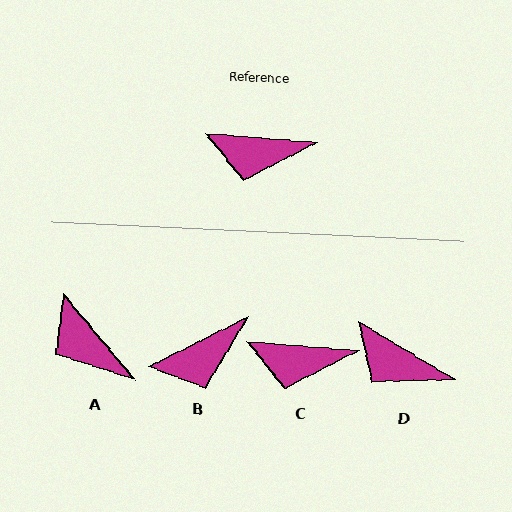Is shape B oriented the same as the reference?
No, it is off by about 32 degrees.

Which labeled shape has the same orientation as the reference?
C.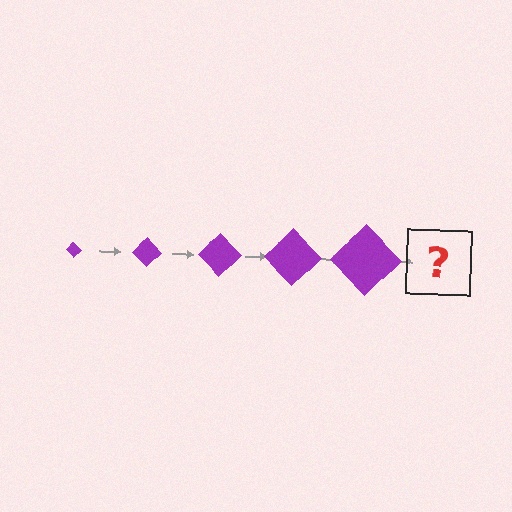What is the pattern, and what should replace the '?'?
The pattern is that the diamond gets progressively larger each step. The '?' should be a purple diamond, larger than the previous one.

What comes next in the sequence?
The next element should be a purple diamond, larger than the previous one.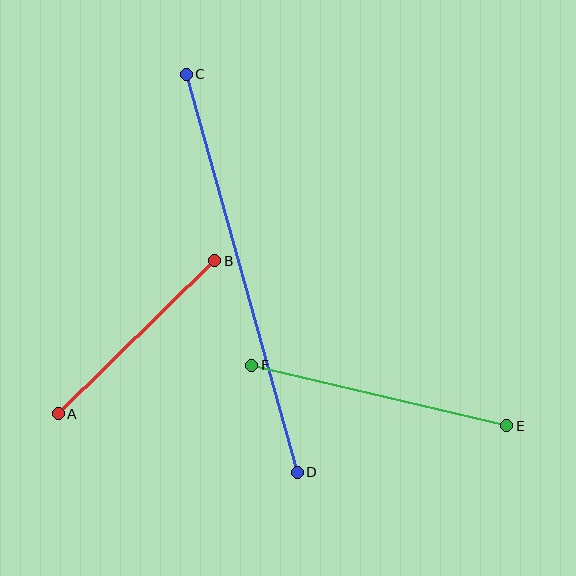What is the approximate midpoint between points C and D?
The midpoint is at approximately (242, 273) pixels.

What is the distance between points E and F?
The distance is approximately 262 pixels.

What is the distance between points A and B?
The distance is approximately 219 pixels.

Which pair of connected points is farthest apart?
Points C and D are farthest apart.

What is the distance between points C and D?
The distance is approximately 413 pixels.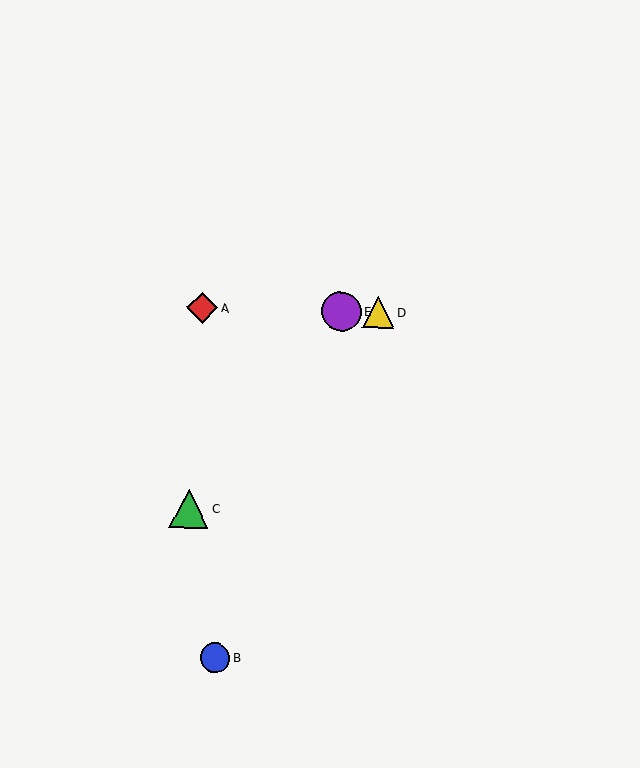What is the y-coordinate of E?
Object E is at y≈311.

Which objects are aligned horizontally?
Objects A, D, E are aligned horizontally.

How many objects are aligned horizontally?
3 objects (A, D, E) are aligned horizontally.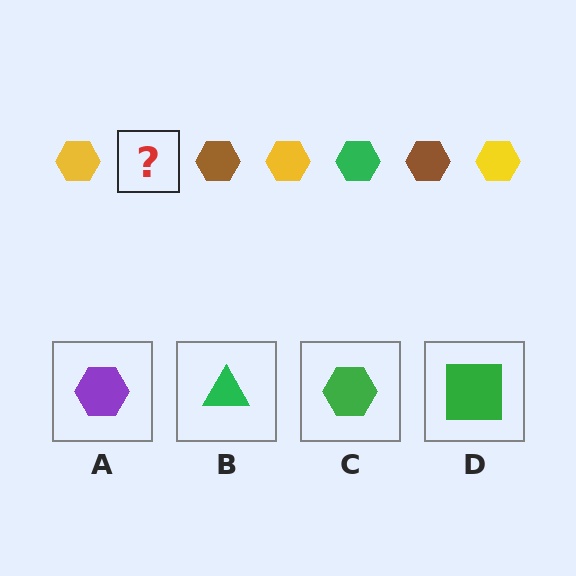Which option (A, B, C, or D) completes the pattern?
C.